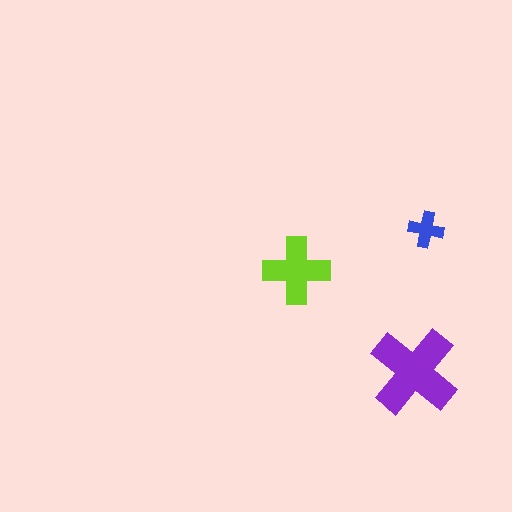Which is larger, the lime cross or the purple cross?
The purple one.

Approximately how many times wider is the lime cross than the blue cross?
About 2 times wider.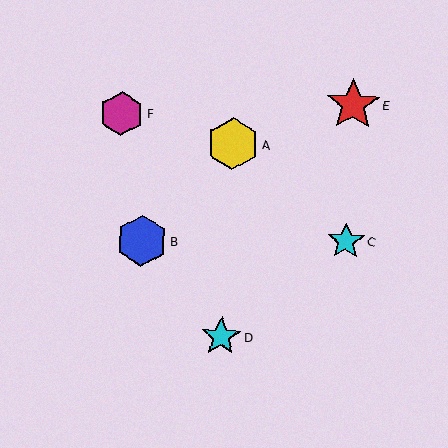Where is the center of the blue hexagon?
The center of the blue hexagon is at (142, 241).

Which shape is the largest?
The red star (labeled E) is the largest.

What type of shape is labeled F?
Shape F is a magenta hexagon.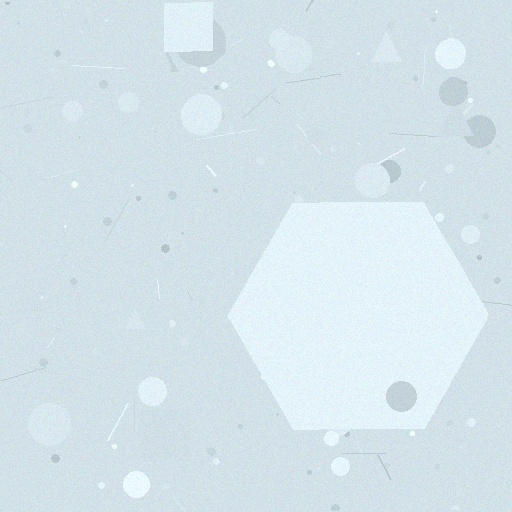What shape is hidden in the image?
A hexagon is hidden in the image.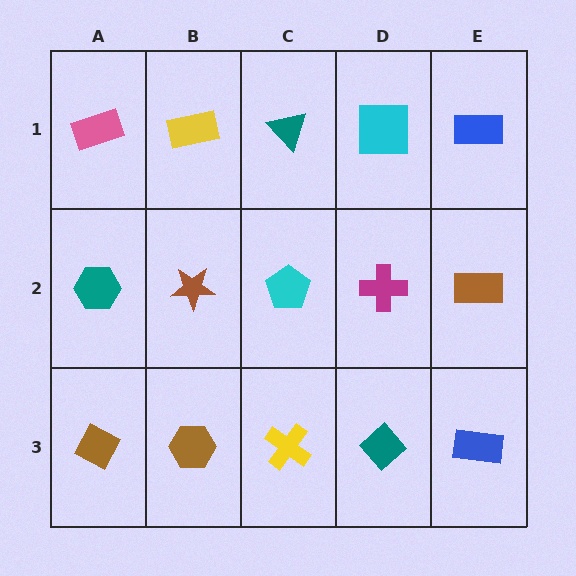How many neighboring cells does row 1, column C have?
3.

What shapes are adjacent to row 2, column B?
A yellow rectangle (row 1, column B), a brown hexagon (row 3, column B), a teal hexagon (row 2, column A), a cyan pentagon (row 2, column C).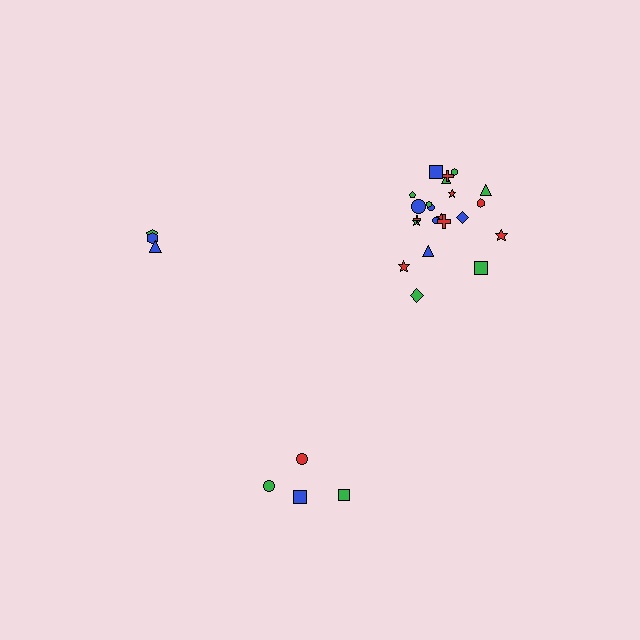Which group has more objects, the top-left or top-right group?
The top-right group.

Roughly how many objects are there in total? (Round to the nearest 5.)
Roughly 30 objects in total.